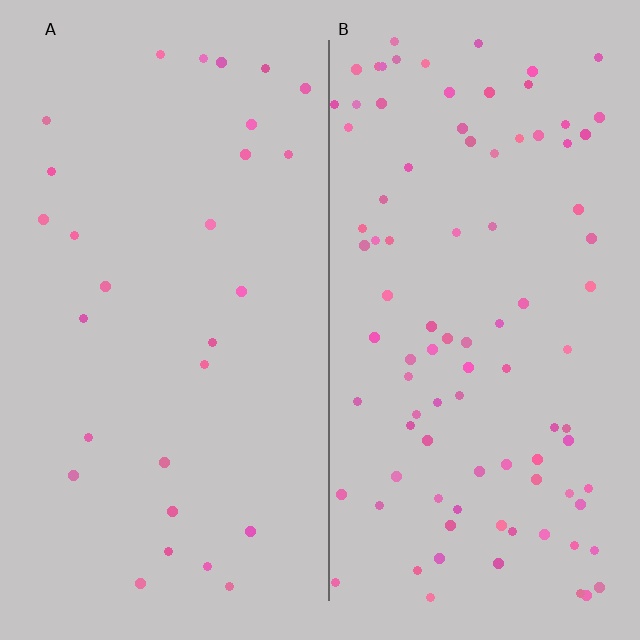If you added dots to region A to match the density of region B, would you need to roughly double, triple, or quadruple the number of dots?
Approximately triple.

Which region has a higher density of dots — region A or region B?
B (the right).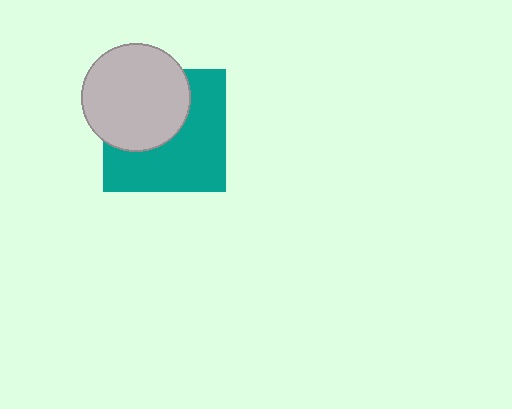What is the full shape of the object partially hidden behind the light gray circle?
The partially hidden object is a teal square.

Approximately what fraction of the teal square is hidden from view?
Roughly 43% of the teal square is hidden behind the light gray circle.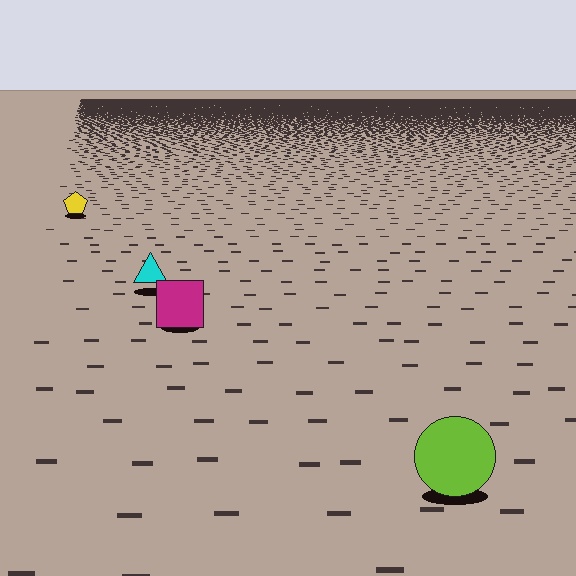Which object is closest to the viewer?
The lime circle is closest. The texture marks near it are larger and more spread out.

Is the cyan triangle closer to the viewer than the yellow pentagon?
Yes. The cyan triangle is closer — you can tell from the texture gradient: the ground texture is coarser near it.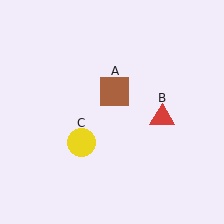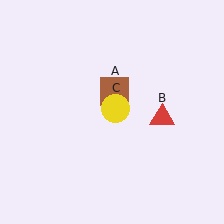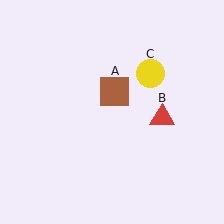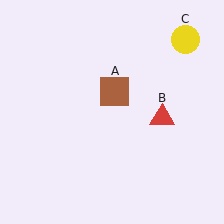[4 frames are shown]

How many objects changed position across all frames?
1 object changed position: yellow circle (object C).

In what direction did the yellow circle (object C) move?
The yellow circle (object C) moved up and to the right.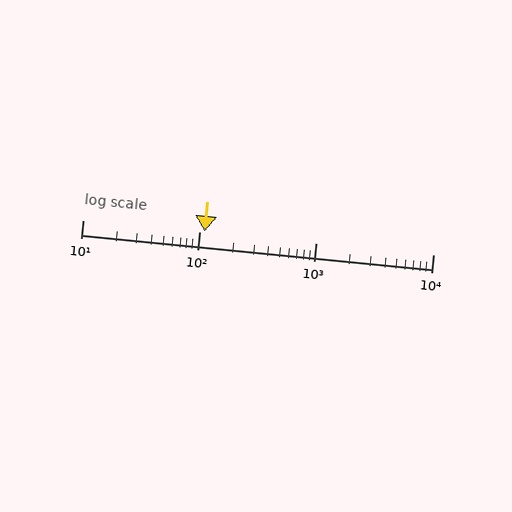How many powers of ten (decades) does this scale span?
The scale spans 3 decades, from 10 to 10000.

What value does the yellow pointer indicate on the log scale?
The pointer indicates approximately 110.